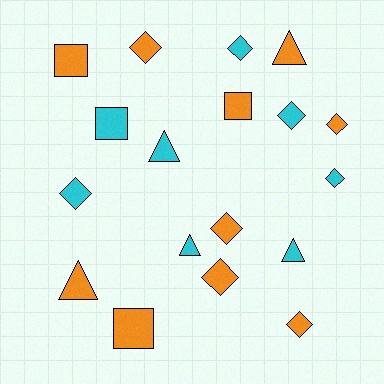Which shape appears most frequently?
Diamond, with 9 objects.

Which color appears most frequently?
Orange, with 10 objects.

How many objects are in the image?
There are 18 objects.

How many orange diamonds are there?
There are 5 orange diamonds.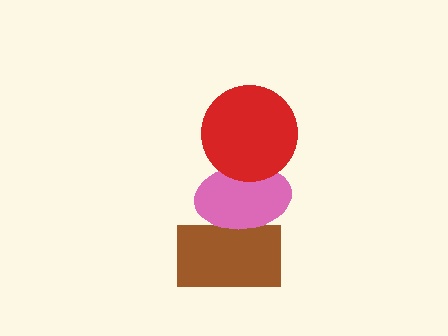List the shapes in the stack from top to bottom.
From top to bottom: the red circle, the pink ellipse, the brown rectangle.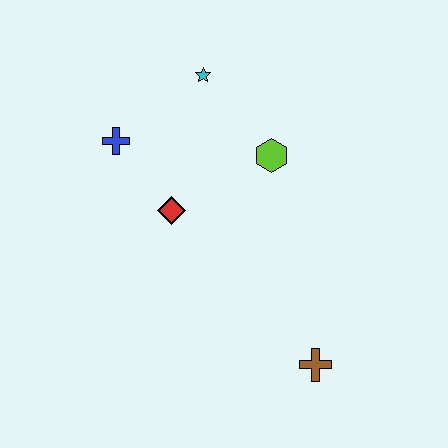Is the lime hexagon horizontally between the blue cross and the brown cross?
Yes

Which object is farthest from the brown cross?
The cyan star is farthest from the brown cross.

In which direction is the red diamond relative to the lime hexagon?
The red diamond is to the left of the lime hexagon.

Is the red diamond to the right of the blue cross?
Yes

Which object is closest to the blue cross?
The red diamond is closest to the blue cross.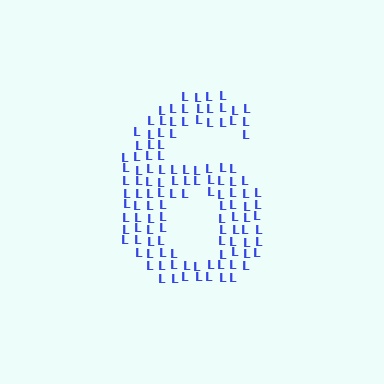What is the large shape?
The large shape is the digit 6.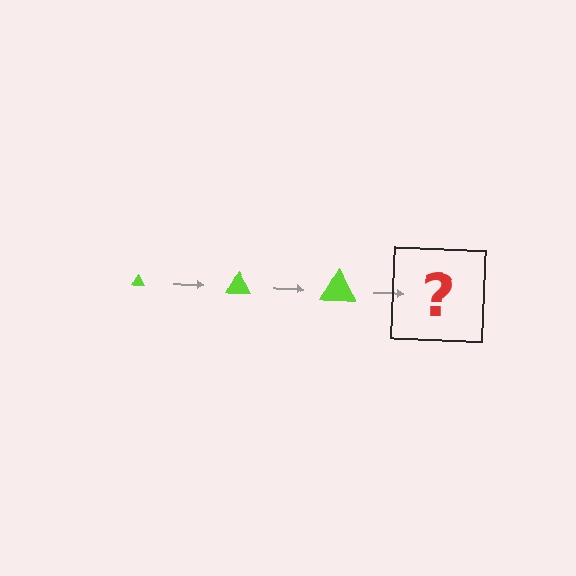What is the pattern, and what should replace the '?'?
The pattern is that the triangle gets progressively larger each step. The '?' should be a lime triangle, larger than the previous one.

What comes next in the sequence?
The next element should be a lime triangle, larger than the previous one.